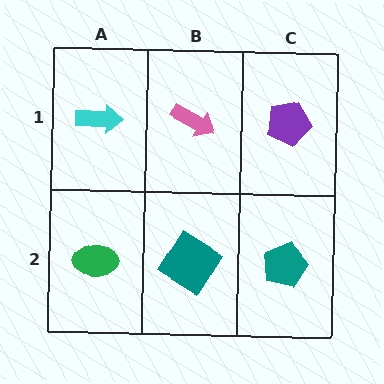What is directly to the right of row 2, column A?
A teal diamond.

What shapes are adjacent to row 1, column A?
A green ellipse (row 2, column A), a pink arrow (row 1, column B).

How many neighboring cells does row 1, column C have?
2.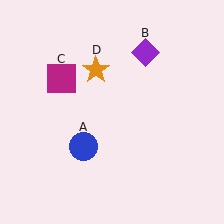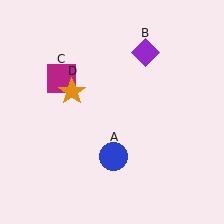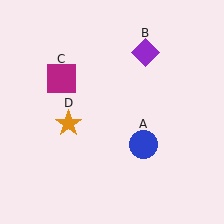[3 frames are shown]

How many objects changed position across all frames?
2 objects changed position: blue circle (object A), orange star (object D).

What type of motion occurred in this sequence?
The blue circle (object A), orange star (object D) rotated counterclockwise around the center of the scene.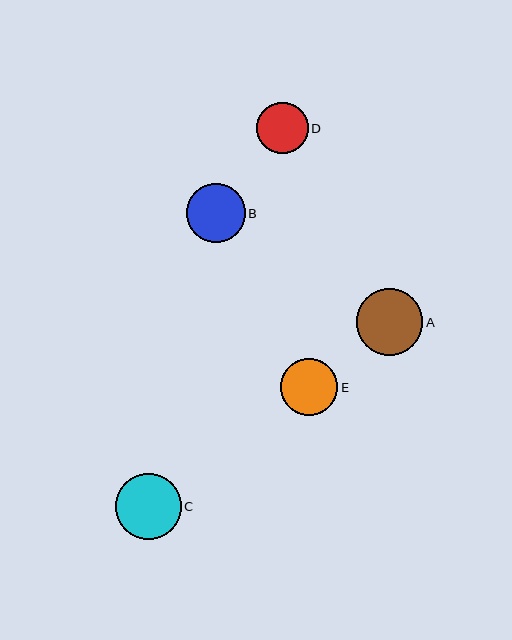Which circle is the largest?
Circle A is the largest with a size of approximately 67 pixels.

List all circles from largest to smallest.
From largest to smallest: A, C, B, E, D.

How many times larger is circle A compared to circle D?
Circle A is approximately 1.3 times the size of circle D.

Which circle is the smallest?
Circle D is the smallest with a size of approximately 52 pixels.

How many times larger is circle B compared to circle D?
Circle B is approximately 1.1 times the size of circle D.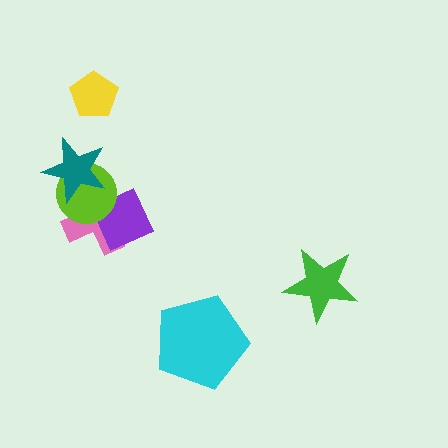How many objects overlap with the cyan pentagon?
0 objects overlap with the cyan pentagon.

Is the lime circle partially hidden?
Yes, it is partially covered by another shape.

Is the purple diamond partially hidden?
Yes, it is partially covered by another shape.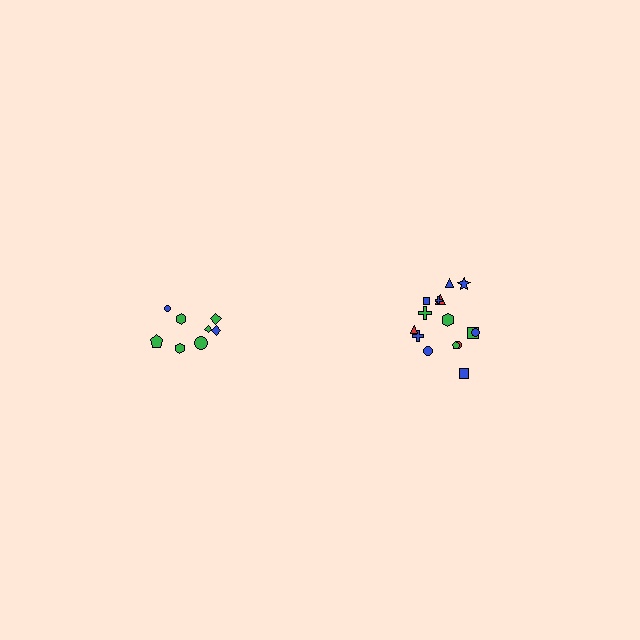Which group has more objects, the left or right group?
The right group.